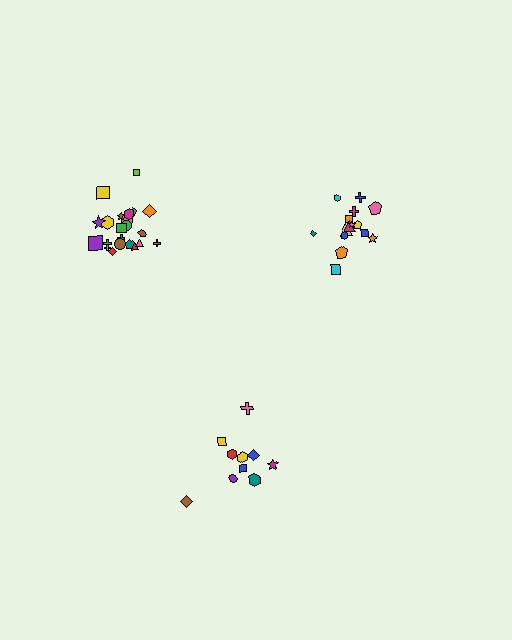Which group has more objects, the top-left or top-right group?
The top-left group.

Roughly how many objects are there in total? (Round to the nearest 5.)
Roughly 45 objects in total.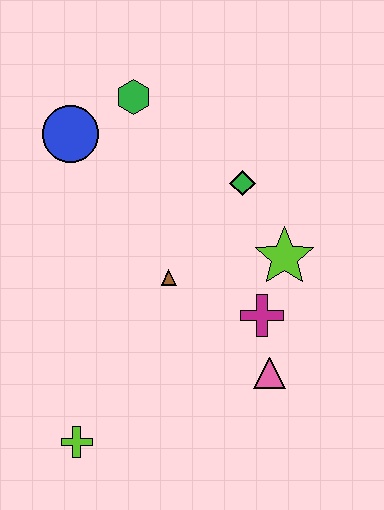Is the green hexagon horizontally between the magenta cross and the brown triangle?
No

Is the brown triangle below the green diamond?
Yes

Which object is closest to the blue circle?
The green hexagon is closest to the blue circle.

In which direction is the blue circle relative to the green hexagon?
The blue circle is to the left of the green hexagon.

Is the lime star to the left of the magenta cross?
No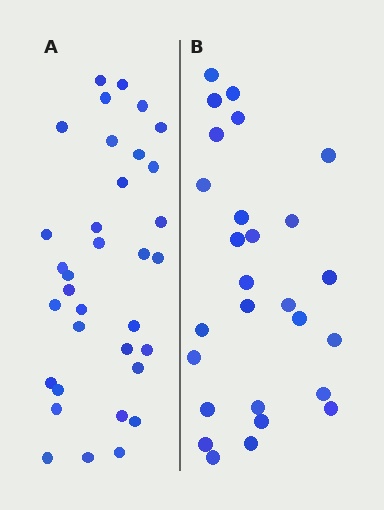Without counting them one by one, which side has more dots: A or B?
Region A (the left region) has more dots.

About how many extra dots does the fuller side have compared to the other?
Region A has roughly 8 or so more dots than region B.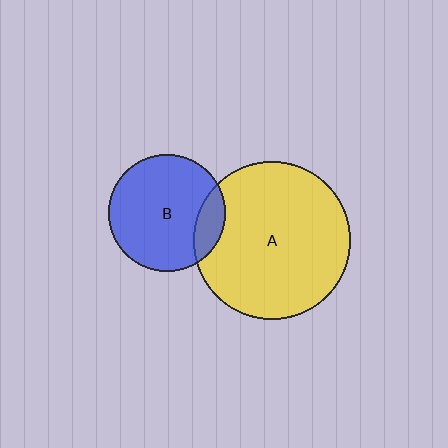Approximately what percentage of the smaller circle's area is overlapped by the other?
Approximately 15%.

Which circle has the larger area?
Circle A (yellow).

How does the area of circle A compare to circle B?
Approximately 1.8 times.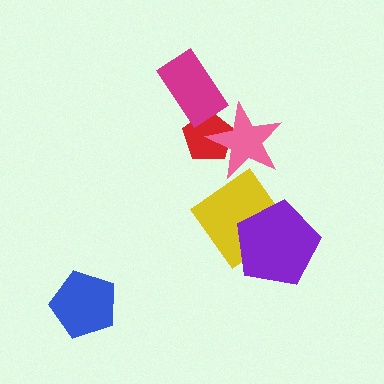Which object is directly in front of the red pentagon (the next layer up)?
The magenta rectangle is directly in front of the red pentagon.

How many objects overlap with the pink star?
1 object overlaps with the pink star.